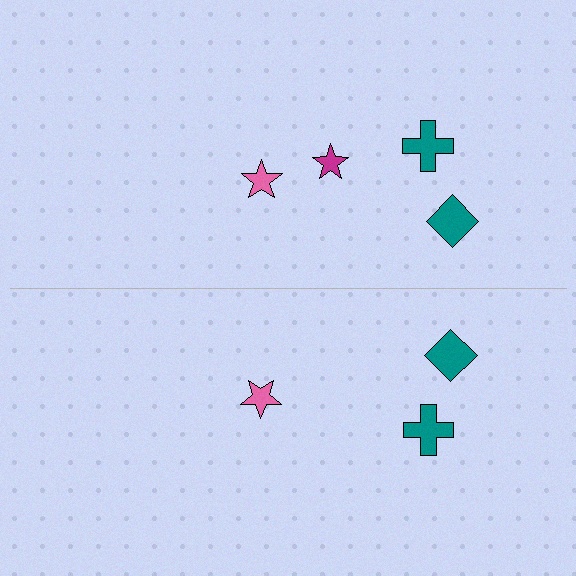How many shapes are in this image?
There are 7 shapes in this image.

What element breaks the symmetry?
A magenta star is missing from the bottom side.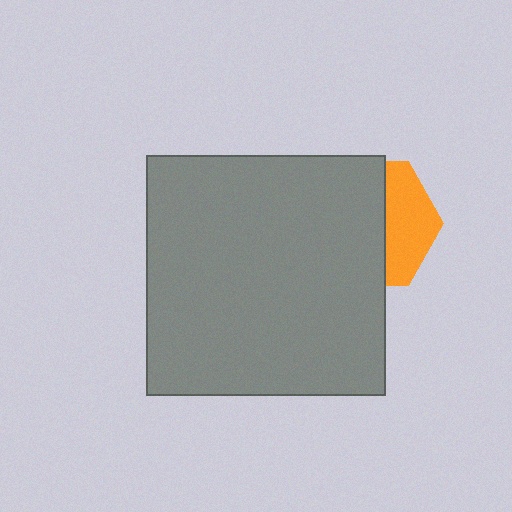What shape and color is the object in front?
The object in front is a gray square.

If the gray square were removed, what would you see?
You would see the complete orange hexagon.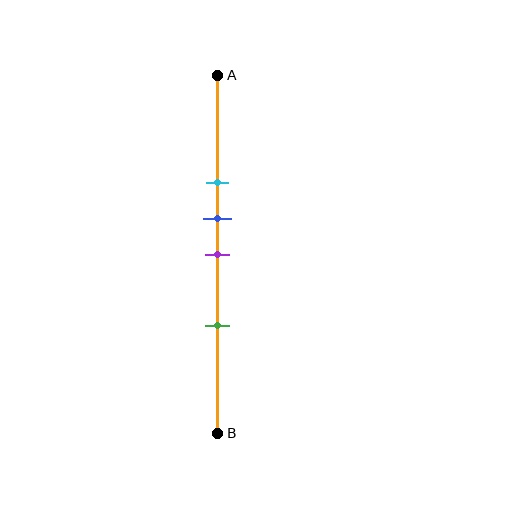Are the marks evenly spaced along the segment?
No, the marks are not evenly spaced.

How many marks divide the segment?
There are 4 marks dividing the segment.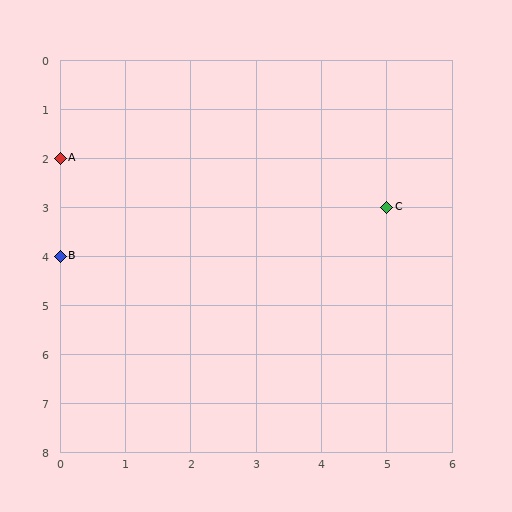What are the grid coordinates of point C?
Point C is at grid coordinates (5, 3).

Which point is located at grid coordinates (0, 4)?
Point B is at (0, 4).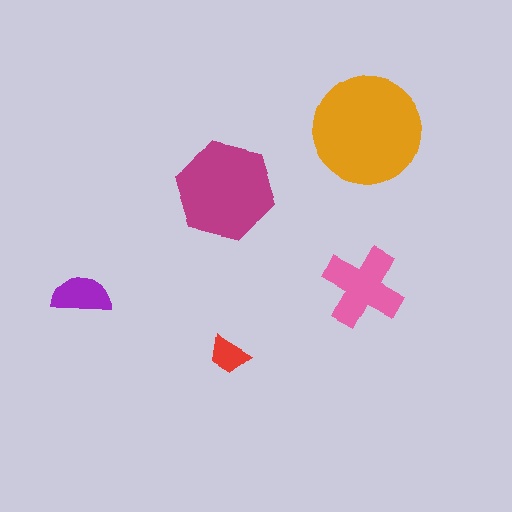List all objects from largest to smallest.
The orange circle, the magenta hexagon, the pink cross, the purple semicircle, the red trapezoid.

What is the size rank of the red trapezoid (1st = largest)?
5th.